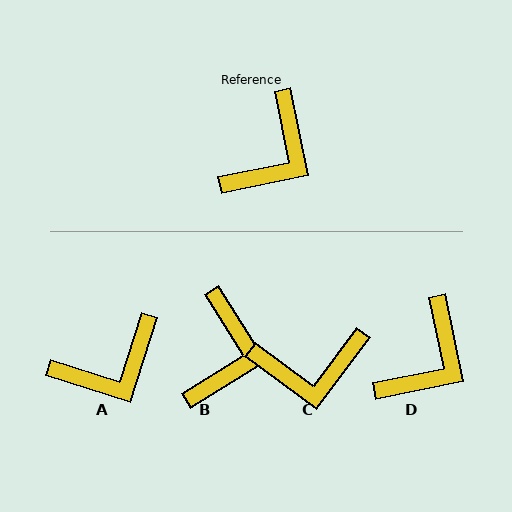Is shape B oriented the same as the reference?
No, it is off by about 20 degrees.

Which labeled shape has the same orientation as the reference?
D.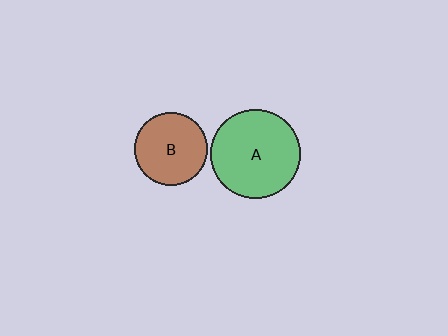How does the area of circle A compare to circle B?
Approximately 1.5 times.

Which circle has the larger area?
Circle A (green).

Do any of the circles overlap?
No, none of the circles overlap.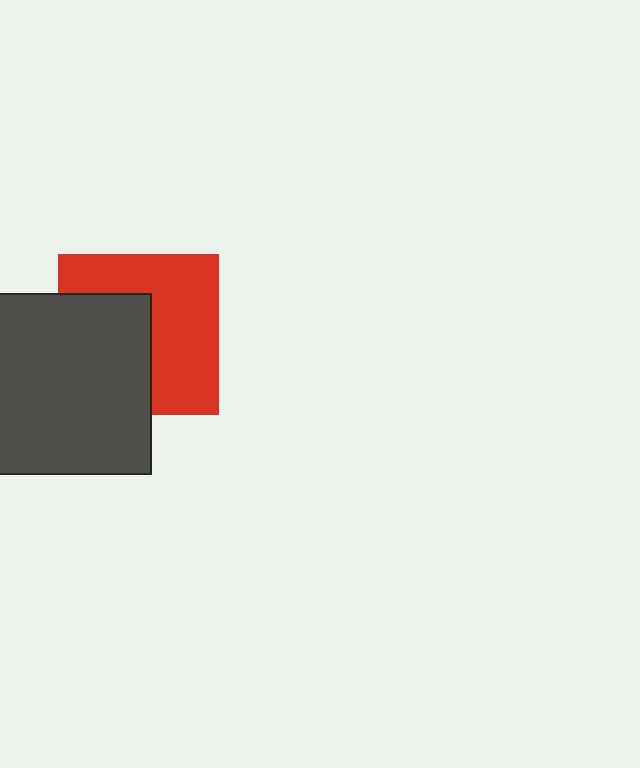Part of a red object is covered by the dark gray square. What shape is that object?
It is a square.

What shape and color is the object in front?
The object in front is a dark gray square.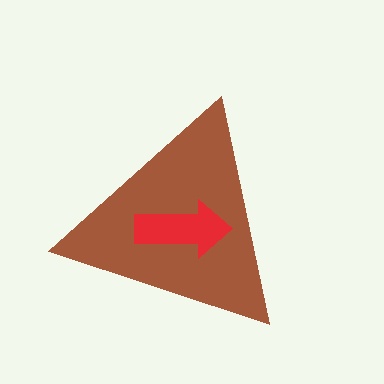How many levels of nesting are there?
2.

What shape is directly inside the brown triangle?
The red arrow.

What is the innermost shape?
The red arrow.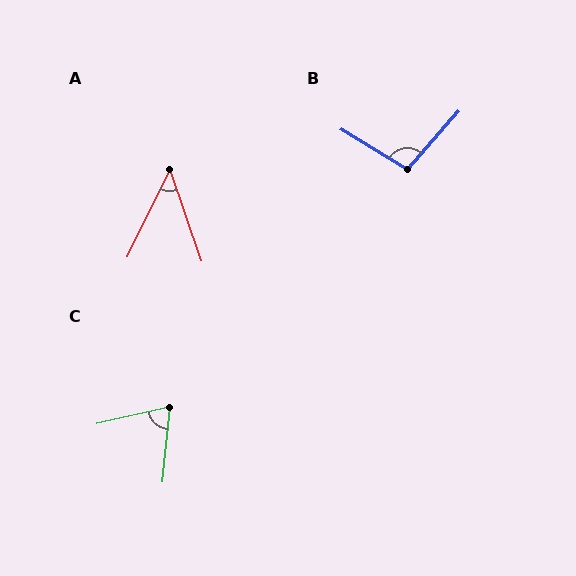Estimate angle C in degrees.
Approximately 71 degrees.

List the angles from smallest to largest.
A (45°), C (71°), B (100°).